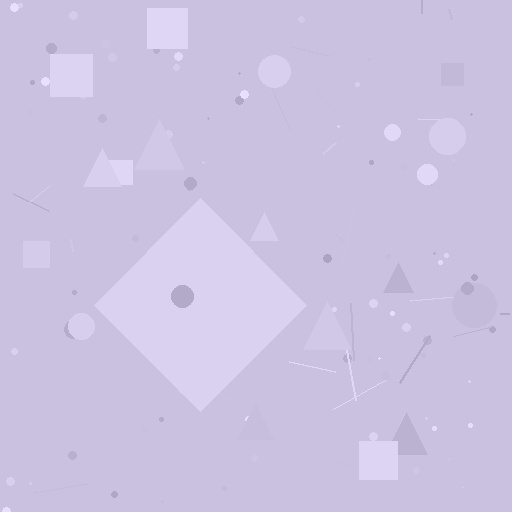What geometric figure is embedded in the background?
A diamond is embedded in the background.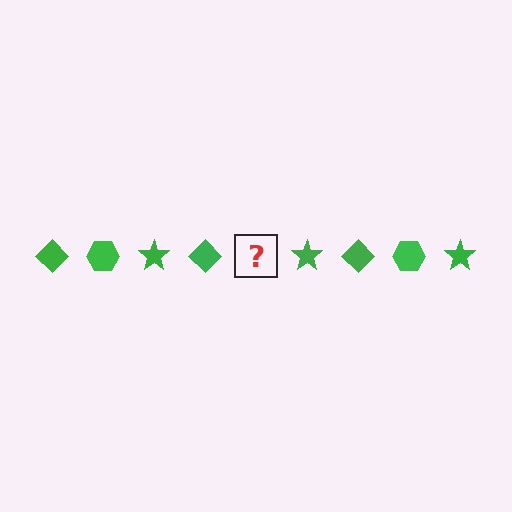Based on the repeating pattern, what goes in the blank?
The blank should be a green hexagon.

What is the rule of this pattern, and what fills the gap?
The rule is that the pattern cycles through diamond, hexagon, star shapes in green. The gap should be filled with a green hexagon.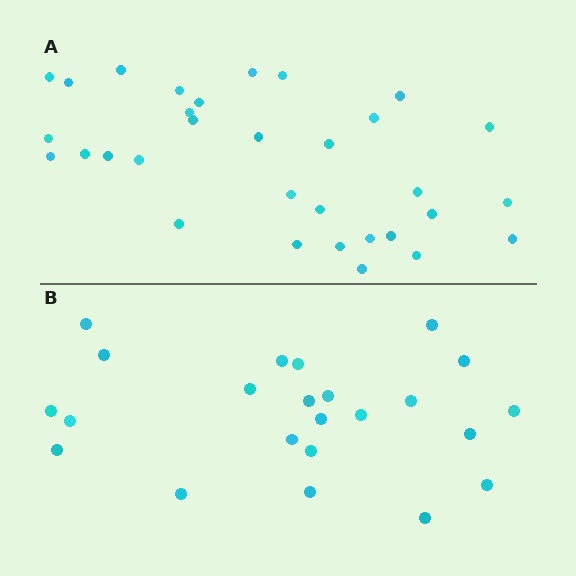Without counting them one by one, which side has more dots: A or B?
Region A (the top region) has more dots.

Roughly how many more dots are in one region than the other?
Region A has roughly 8 or so more dots than region B.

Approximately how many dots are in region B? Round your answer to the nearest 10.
About 20 dots. (The exact count is 23, which rounds to 20.)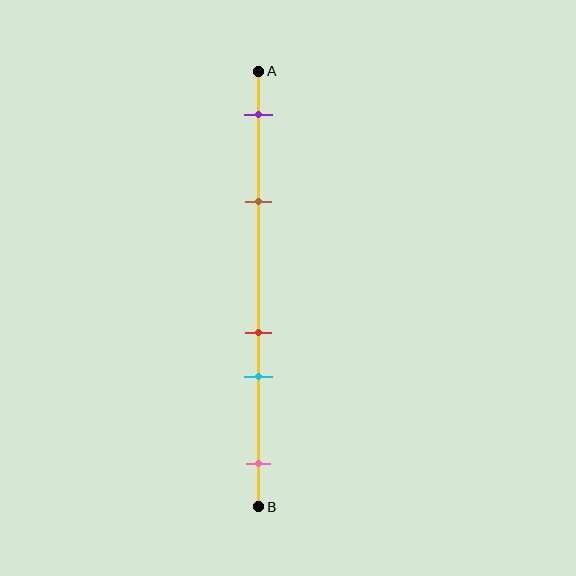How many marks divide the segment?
There are 5 marks dividing the segment.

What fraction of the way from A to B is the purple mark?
The purple mark is approximately 10% (0.1) of the way from A to B.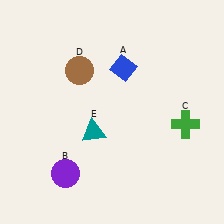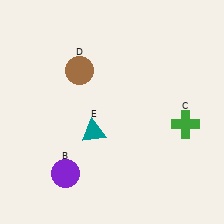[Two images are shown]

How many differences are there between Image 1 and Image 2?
There is 1 difference between the two images.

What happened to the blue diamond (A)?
The blue diamond (A) was removed in Image 2. It was in the top-right area of Image 1.